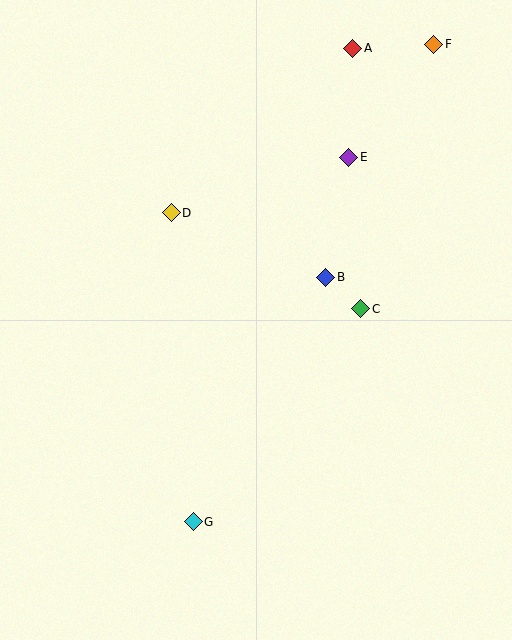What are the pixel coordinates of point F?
Point F is at (434, 44).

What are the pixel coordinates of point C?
Point C is at (361, 309).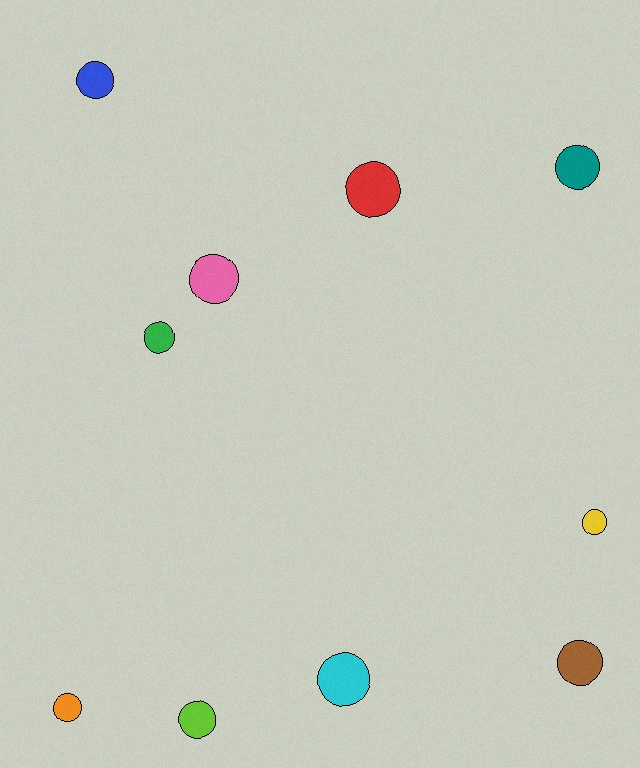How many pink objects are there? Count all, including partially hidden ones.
There is 1 pink object.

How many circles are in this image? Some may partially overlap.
There are 10 circles.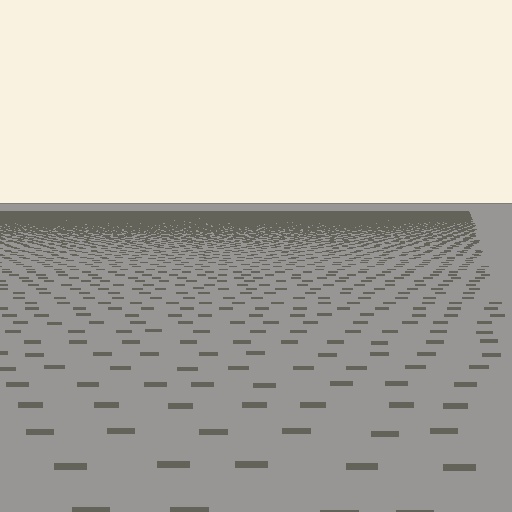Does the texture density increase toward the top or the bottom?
Density increases toward the top.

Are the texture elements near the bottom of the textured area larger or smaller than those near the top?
Larger. Near the bottom, elements are closer to the viewer and appear at a bigger on-screen size.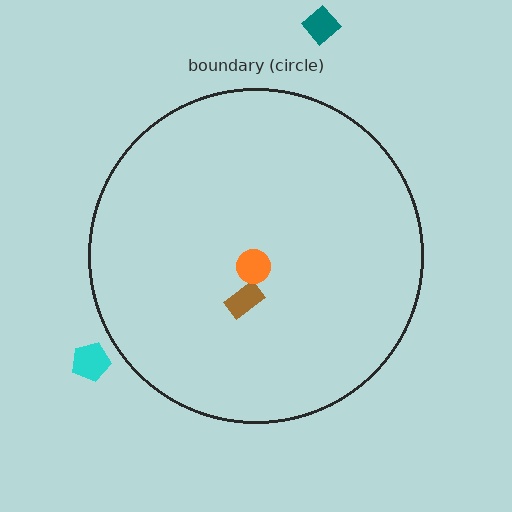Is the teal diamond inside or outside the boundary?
Outside.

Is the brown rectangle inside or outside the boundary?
Inside.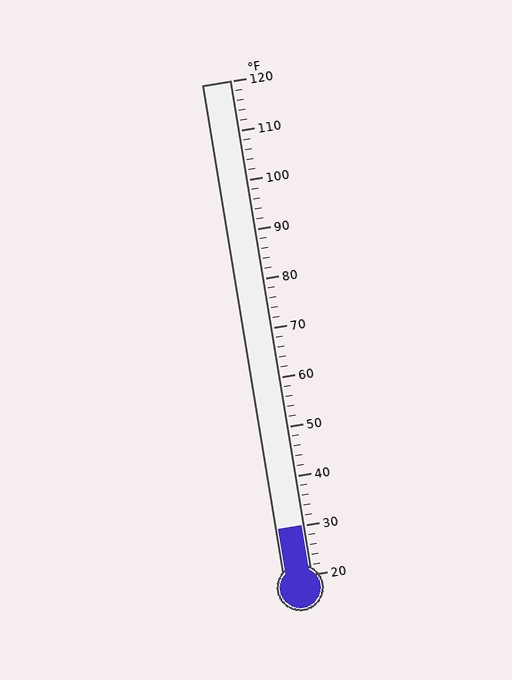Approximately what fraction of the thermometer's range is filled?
The thermometer is filled to approximately 10% of its range.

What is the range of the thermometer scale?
The thermometer scale ranges from 20°F to 120°F.